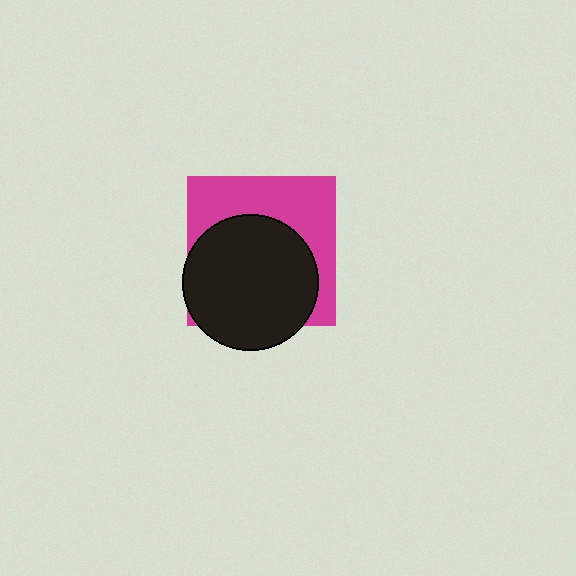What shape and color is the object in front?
The object in front is a black circle.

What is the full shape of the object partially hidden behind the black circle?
The partially hidden object is a magenta square.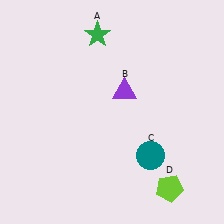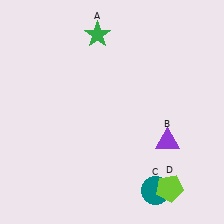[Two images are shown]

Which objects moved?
The objects that moved are: the purple triangle (B), the teal circle (C).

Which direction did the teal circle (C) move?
The teal circle (C) moved down.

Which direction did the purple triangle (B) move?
The purple triangle (B) moved down.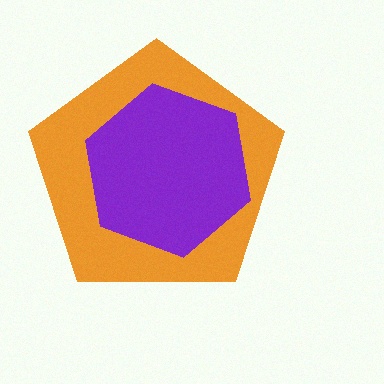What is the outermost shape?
The orange pentagon.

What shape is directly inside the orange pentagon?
The purple hexagon.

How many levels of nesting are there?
2.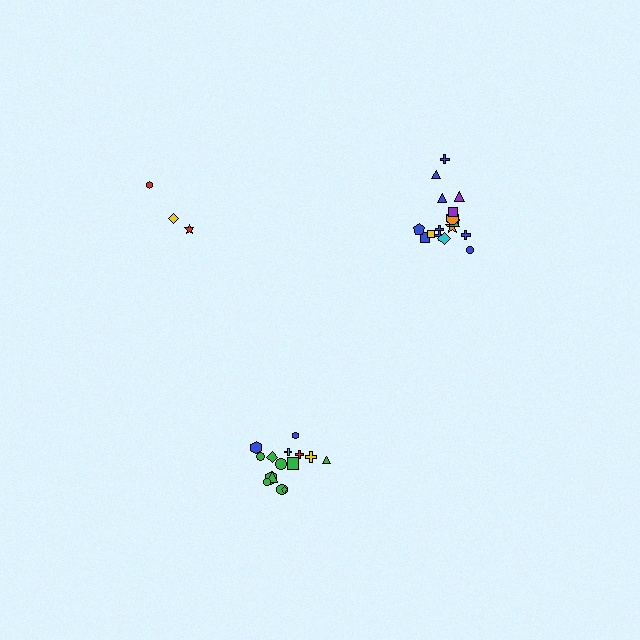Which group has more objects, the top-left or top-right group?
The top-right group.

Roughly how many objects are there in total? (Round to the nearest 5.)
Roughly 35 objects in total.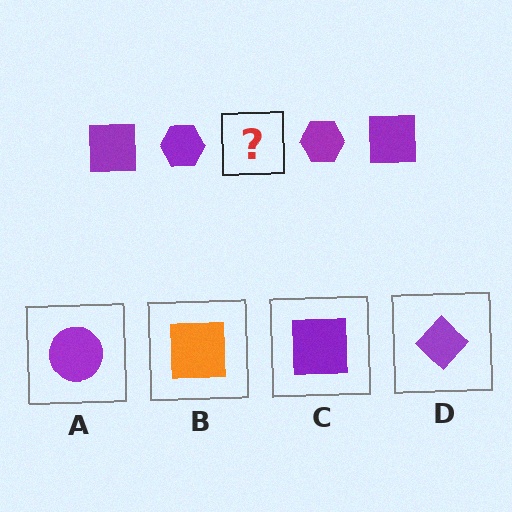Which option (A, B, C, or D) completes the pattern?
C.